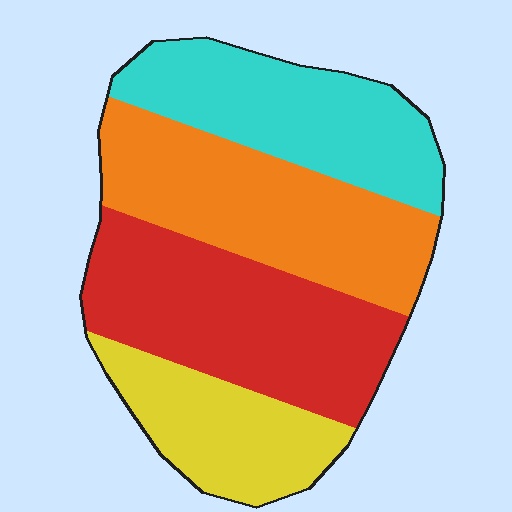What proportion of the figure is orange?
Orange takes up between a sixth and a third of the figure.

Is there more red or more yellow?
Red.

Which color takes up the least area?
Yellow, at roughly 15%.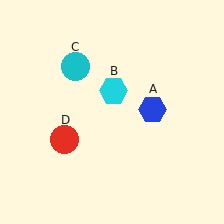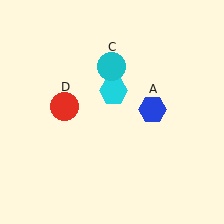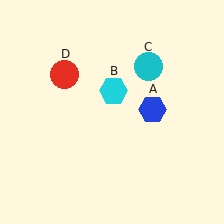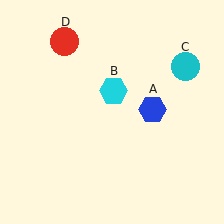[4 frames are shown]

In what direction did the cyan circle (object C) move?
The cyan circle (object C) moved right.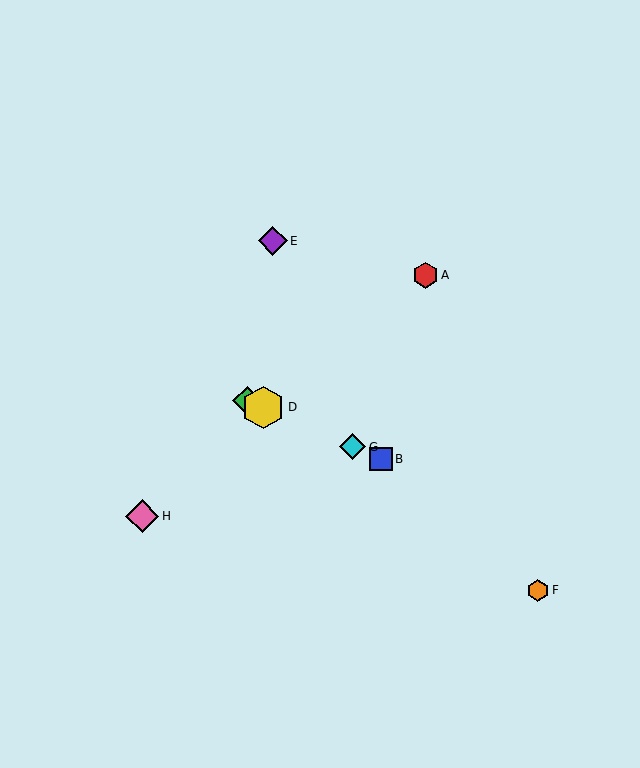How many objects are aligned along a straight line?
4 objects (B, C, D, G) are aligned along a straight line.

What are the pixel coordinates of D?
Object D is at (263, 407).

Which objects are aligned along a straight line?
Objects B, C, D, G are aligned along a straight line.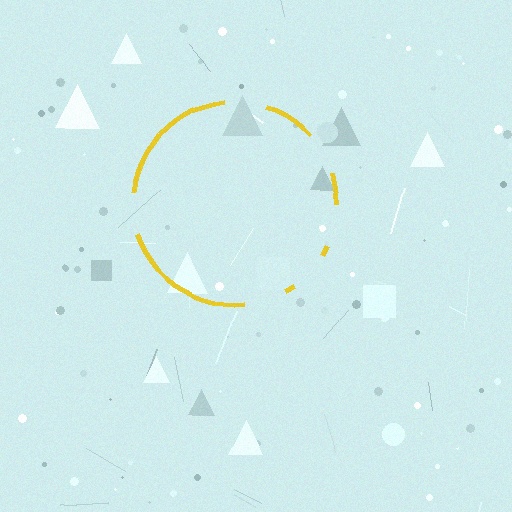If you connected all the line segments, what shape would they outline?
They would outline a circle.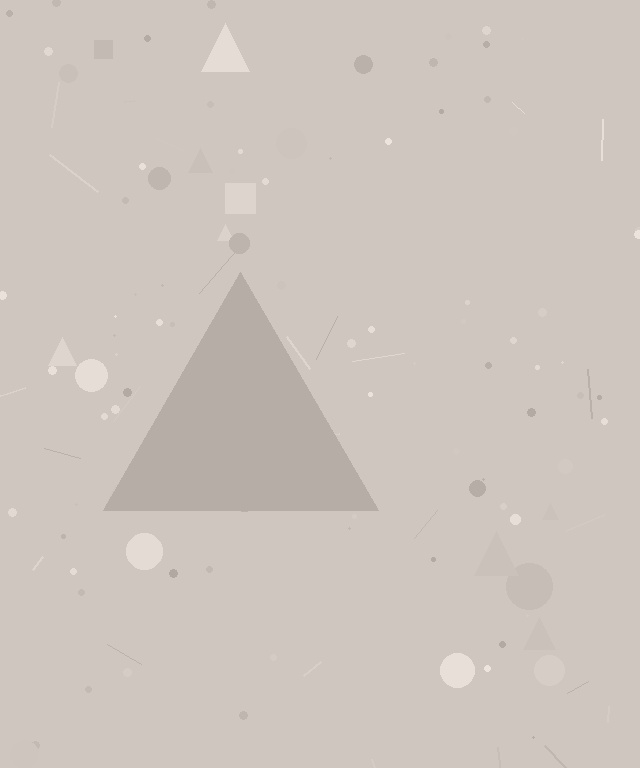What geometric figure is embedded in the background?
A triangle is embedded in the background.